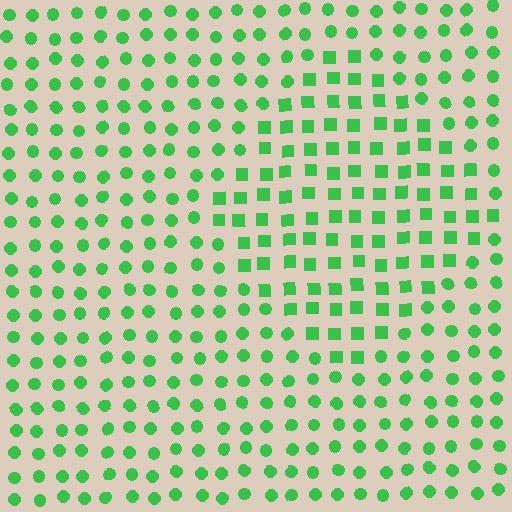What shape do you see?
I see a diamond.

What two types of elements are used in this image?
The image uses squares inside the diamond region and circles outside it.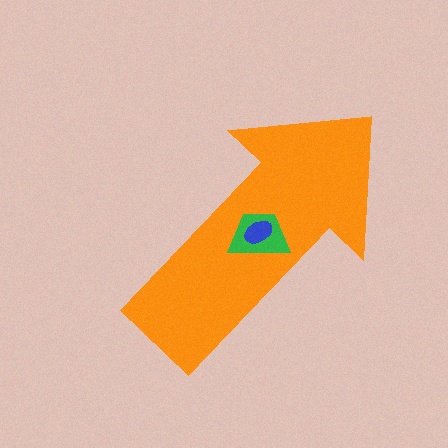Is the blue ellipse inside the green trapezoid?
Yes.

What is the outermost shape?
The orange arrow.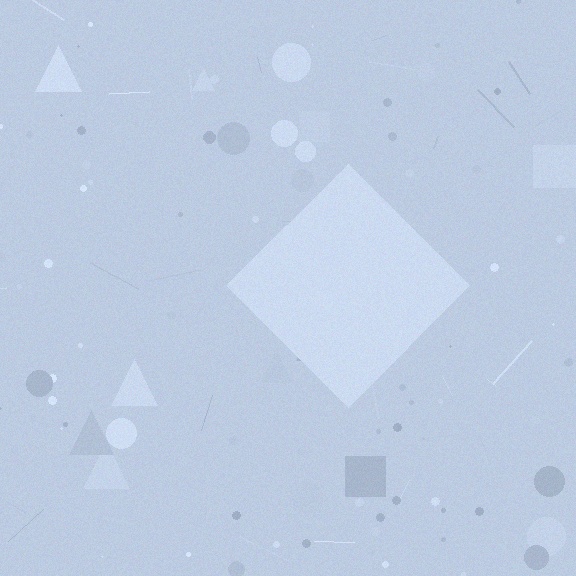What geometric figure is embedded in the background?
A diamond is embedded in the background.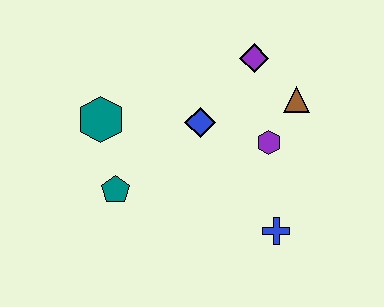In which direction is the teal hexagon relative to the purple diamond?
The teal hexagon is to the left of the purple diamond.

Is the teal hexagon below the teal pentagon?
No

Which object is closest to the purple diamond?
The brown triangle is closest to the purple diamond.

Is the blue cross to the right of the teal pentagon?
Yes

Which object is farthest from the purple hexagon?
The teal hexagon is farthest from the purple hexagon.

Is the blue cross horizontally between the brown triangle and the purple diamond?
Yes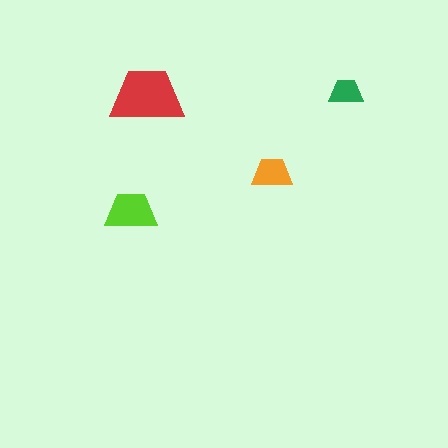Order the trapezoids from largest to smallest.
the red one, the lime one, the orange one, the green one.